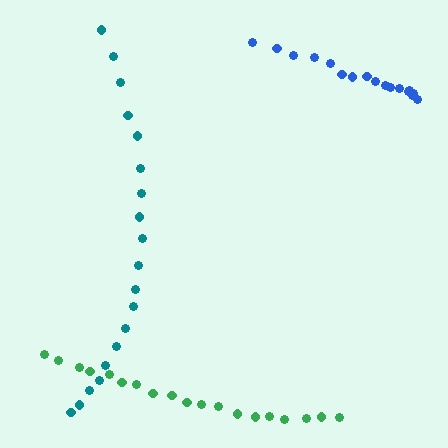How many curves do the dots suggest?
There are 3 distinct paths.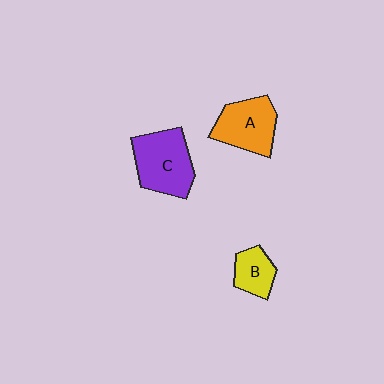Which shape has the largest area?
Shape C (purple).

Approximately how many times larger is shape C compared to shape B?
Approximately 1.9 times.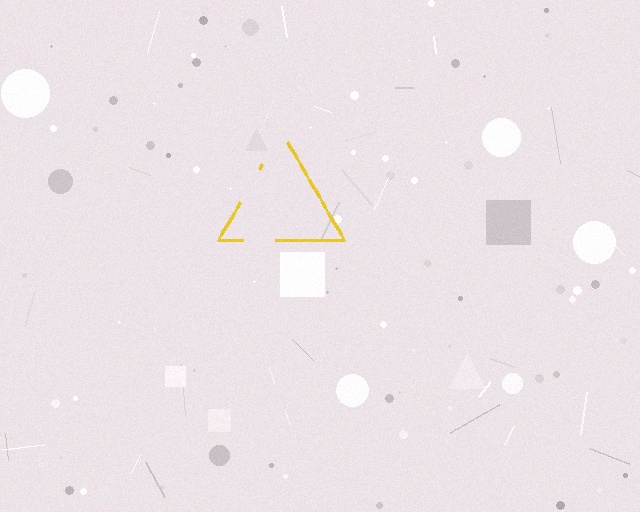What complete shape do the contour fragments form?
The contour fragments form a triangle.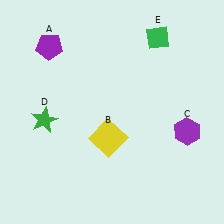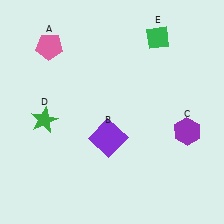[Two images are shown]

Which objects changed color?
A changed from purple to pink. B changed from yellow to purple.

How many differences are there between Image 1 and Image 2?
There are 2 differences between the two images.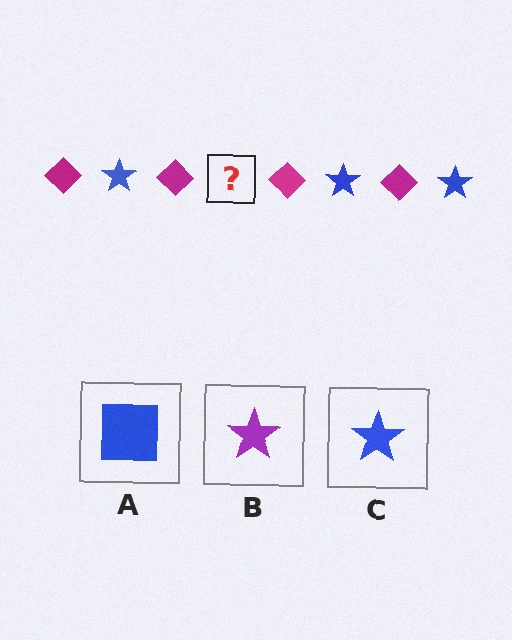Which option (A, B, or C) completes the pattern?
C.